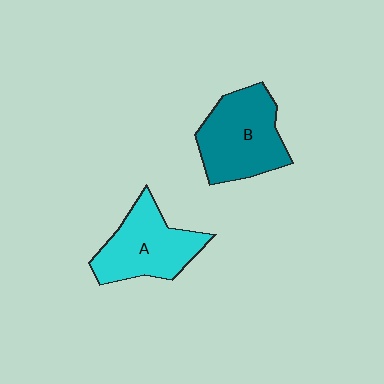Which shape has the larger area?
Shape B (teal).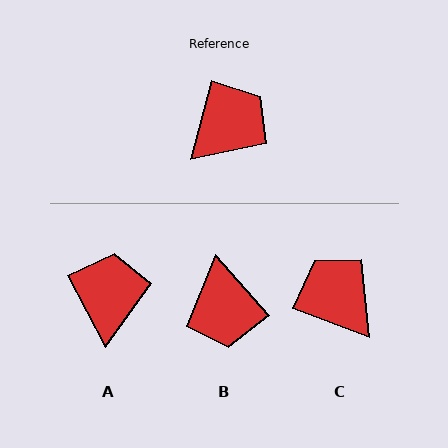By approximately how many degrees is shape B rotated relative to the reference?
Approximately 124 degrees clockwise.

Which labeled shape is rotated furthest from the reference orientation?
B, about 124 degrees away.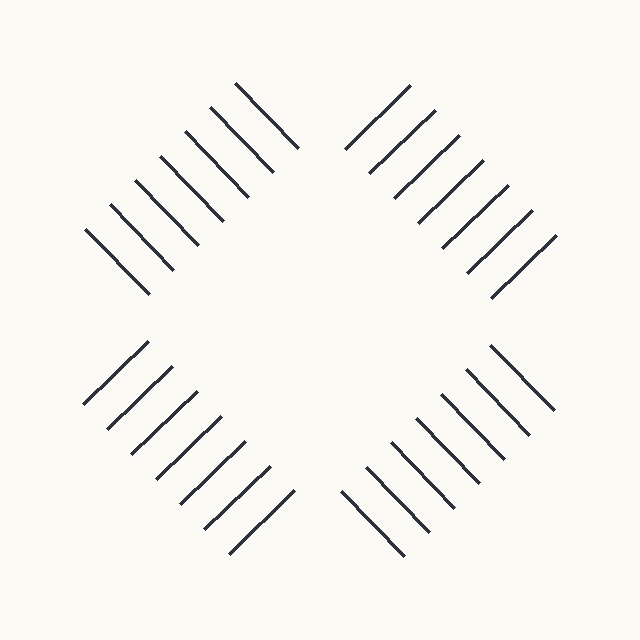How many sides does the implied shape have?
4 sides — the line-ends trace a square.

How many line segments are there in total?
28 — 7 along each of the 4 edges.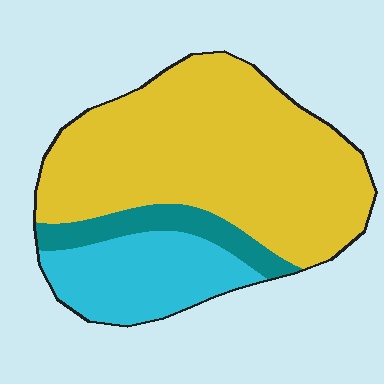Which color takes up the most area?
Yellow, at roughly 65%.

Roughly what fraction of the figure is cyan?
Cyan covers 22% of the figure.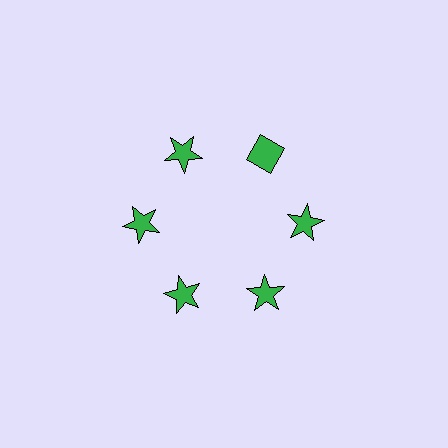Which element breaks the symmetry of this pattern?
The green diamond at roughly the 1 o'clock position breaks the symmetry. All other shapes are green stars.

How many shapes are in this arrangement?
There are 6 shapes arranged in a ring pattern.